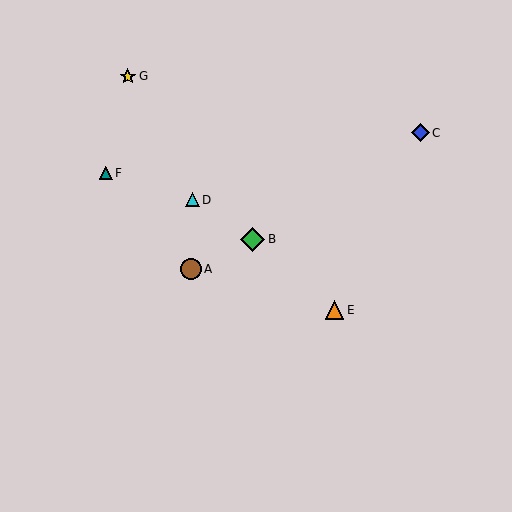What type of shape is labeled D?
Shape D is a cyan triangle.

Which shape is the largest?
The green diamond (labeled B) is the largest.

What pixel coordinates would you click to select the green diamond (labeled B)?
Click at (253, 239) to select the green diamond B.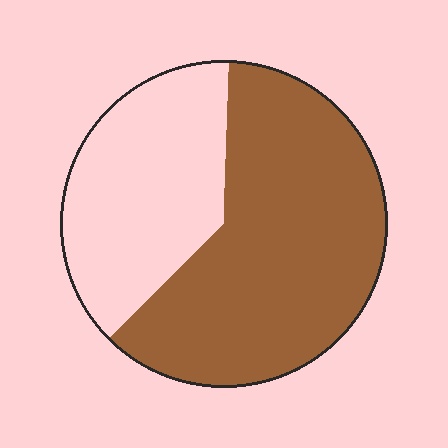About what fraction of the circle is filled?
About five eighths (5/8).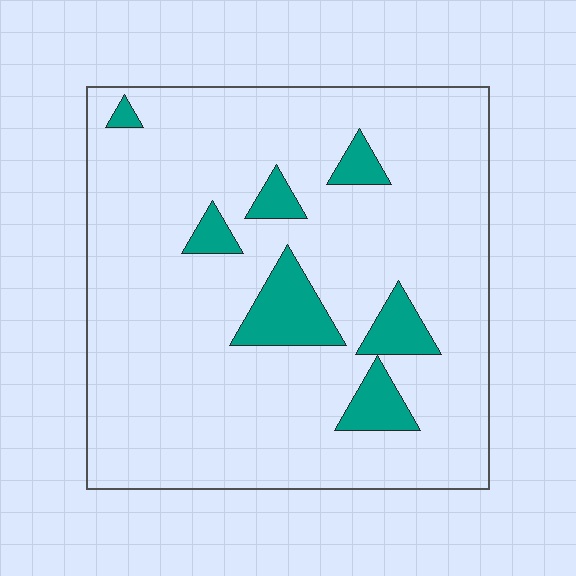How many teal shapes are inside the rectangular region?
7.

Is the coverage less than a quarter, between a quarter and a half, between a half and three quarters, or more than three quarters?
Less than a quarter.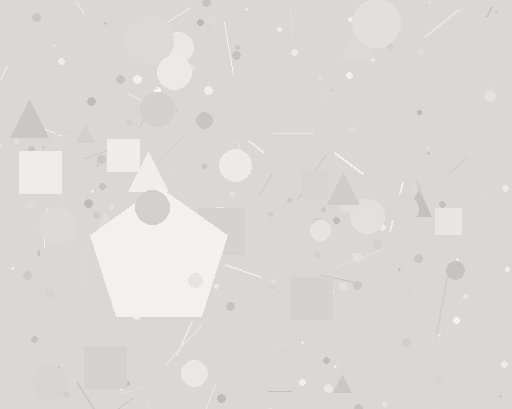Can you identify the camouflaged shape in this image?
The camouflaged shape is a pentagon.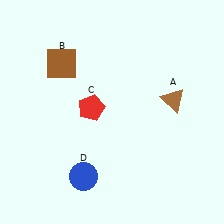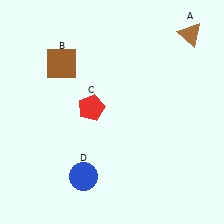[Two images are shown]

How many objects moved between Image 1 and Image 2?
1 object moved between the two images.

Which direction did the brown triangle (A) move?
The brown triangle (A) moved up.